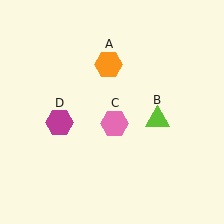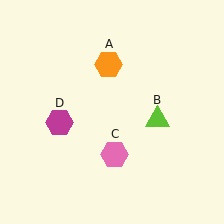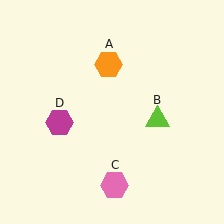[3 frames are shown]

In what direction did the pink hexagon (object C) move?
The pink hexagon (object C) moved down.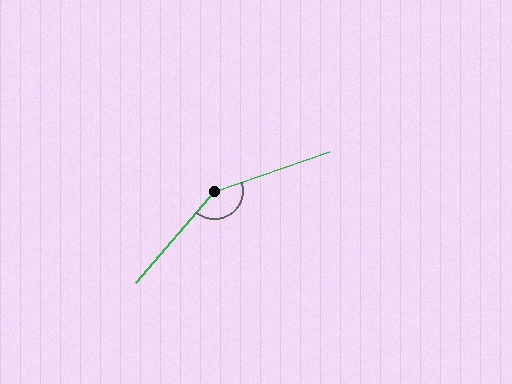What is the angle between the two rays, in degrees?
Approximately 150 degrees.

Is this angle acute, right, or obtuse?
It is obtuse.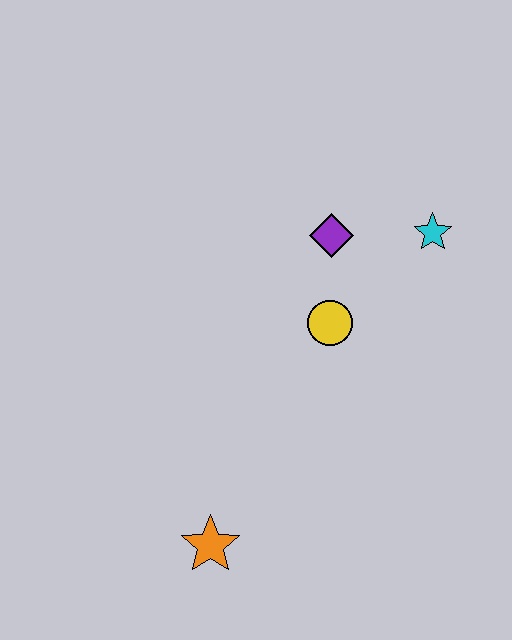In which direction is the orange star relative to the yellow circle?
The orange star is below the yellow circle.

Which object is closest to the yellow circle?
The purple diamond is closest to the yellow circle.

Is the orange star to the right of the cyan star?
No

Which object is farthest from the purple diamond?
The orange star is farthest from the purple diamond.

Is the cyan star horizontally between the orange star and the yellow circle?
No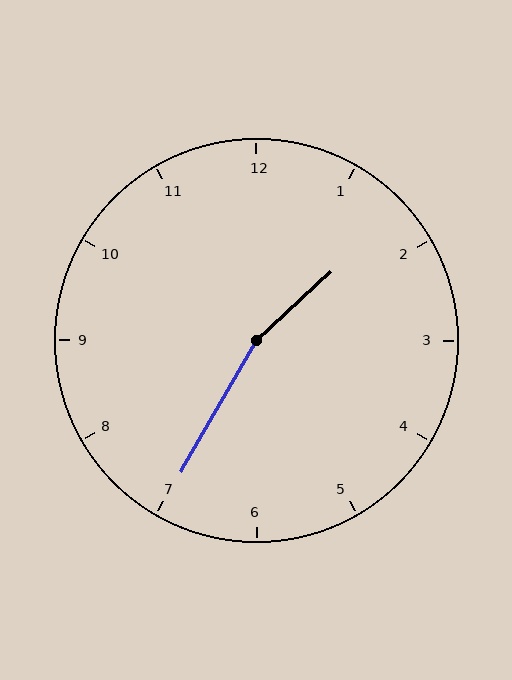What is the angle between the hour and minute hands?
Approximately 162 degrees.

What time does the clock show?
1:35.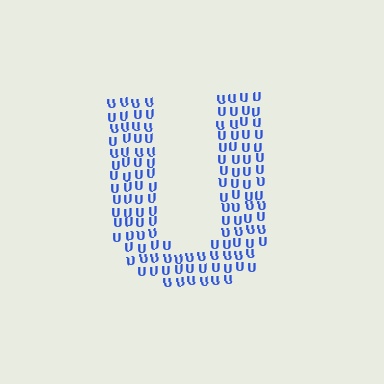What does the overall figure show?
The overall figure shows the letter U.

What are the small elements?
The small elements are letter U's.